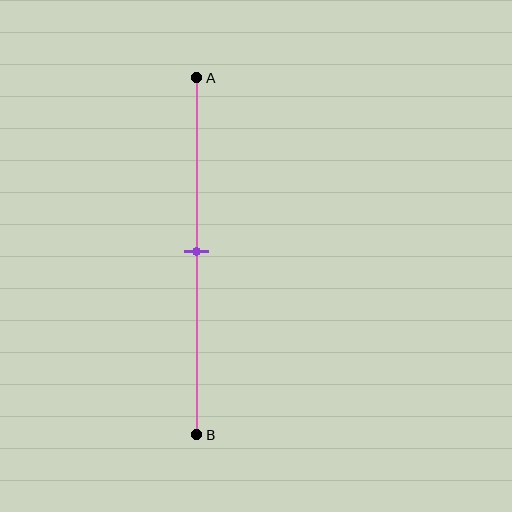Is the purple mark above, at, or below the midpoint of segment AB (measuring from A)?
The purple mark is approximately at the midpoint of segment AB.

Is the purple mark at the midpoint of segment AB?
Yes, the mark is approximately at the midpoint.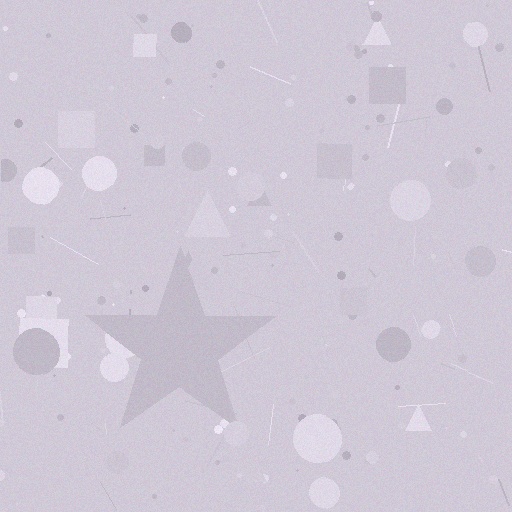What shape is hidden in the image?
A star is hidden in the image.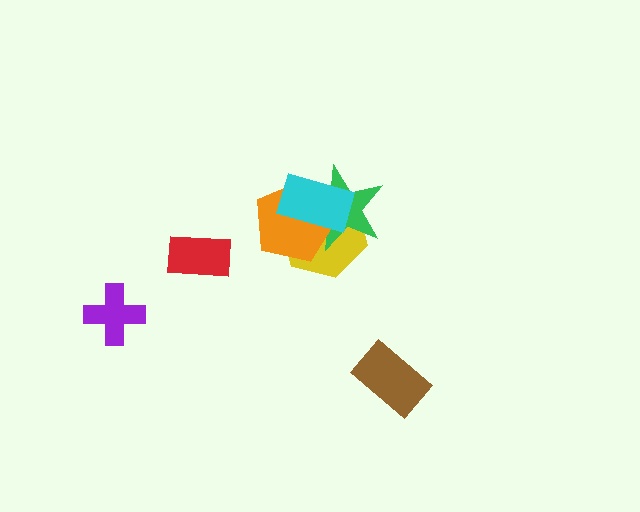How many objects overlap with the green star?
3 objects overlap with the green star.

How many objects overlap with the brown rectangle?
0 objects overlap with the brown rectangle.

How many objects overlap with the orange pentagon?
3 objects overlap with the orange pentagon.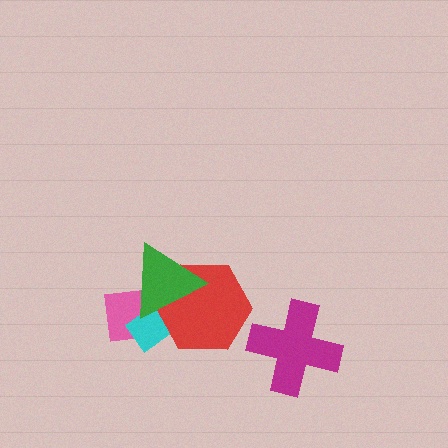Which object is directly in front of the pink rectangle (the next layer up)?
The cyan rectangle is directly in front of the pink rectangle.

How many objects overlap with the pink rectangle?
3 objects overlap with the pink rectangle.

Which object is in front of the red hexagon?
The green triangle is in front of the red hexagon.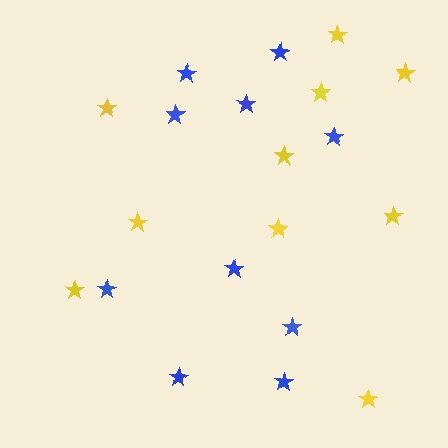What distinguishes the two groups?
There are 2 groups: one group of yellow stars (10) and one group of blue stars (10).